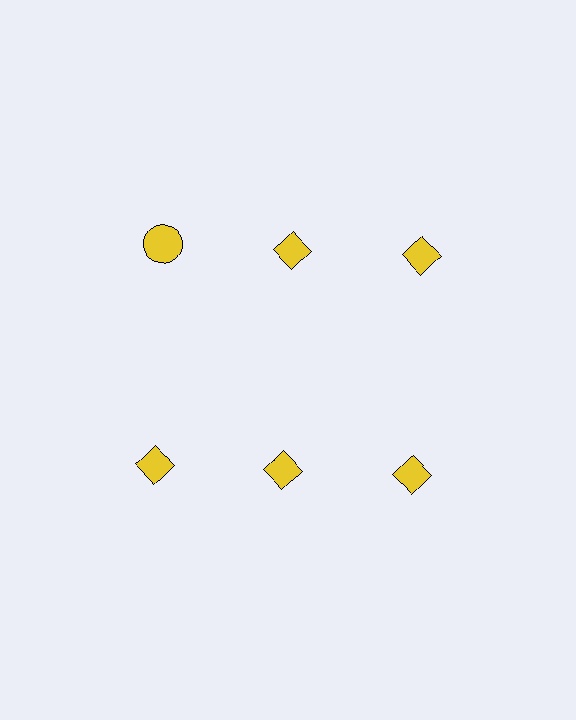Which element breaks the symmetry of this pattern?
The yellow circle in the top row, leftmost column breaks the symmetry. All other shapes are yellow diamonds.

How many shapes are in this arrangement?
There are 6 shapes arranged in a grid pattern.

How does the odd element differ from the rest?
It has a different shape: circle instead of diamond.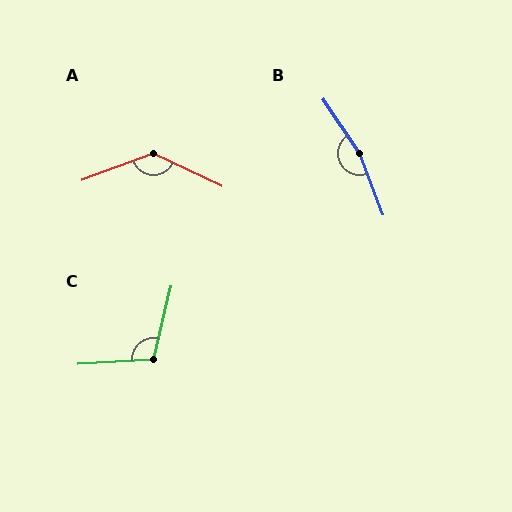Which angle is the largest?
B, at approximately 167 degrees.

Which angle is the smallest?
C, at approximately 107 degrees.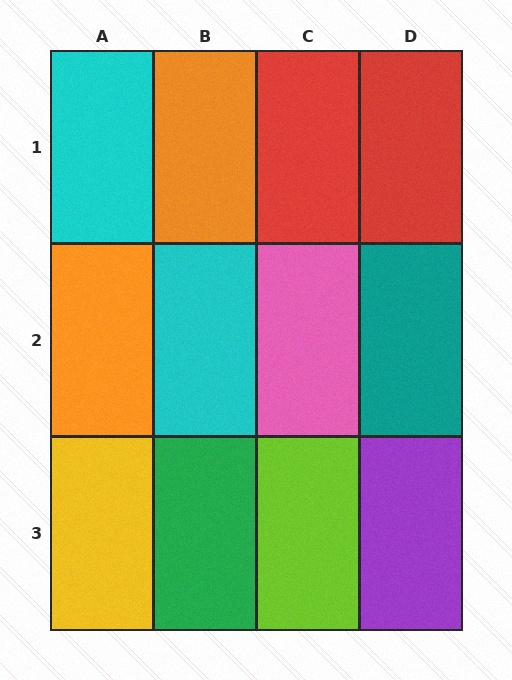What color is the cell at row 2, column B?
Cyan.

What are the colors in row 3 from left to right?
Yellow, green, lime, purple.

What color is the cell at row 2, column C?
Pink.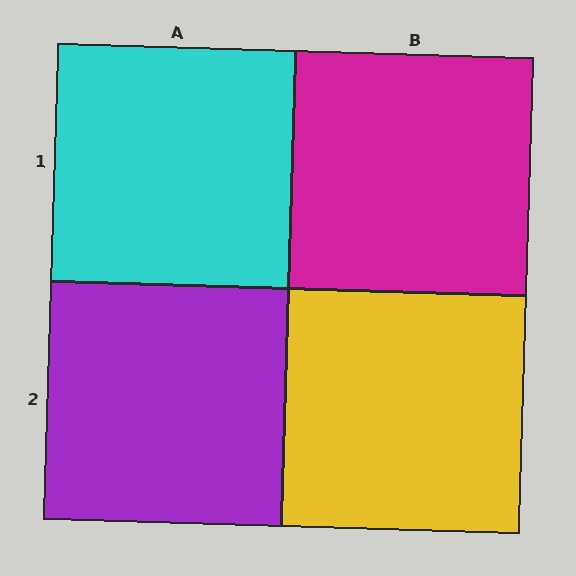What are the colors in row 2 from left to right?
Purple, yellow.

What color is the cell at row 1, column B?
Magenta.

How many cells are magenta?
1 cell is magenta.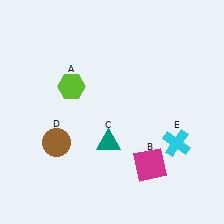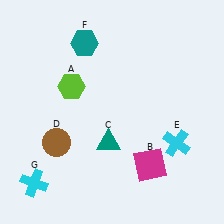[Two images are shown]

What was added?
A teal hexagon (F), a cyan cross (G) were added in Image 2.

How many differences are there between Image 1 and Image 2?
There are 2 differences between the two images.